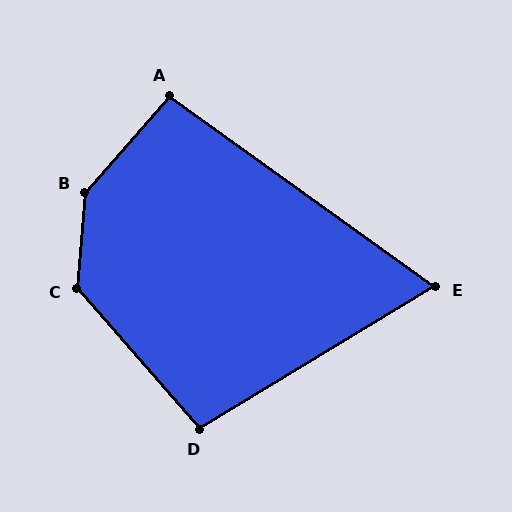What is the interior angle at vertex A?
Approximately 95 degrees (obtuse).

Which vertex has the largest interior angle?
B, at approximately 144 degrees.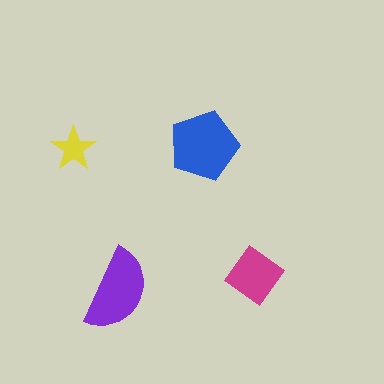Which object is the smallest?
The yellow star.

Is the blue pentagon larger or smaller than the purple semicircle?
Larger.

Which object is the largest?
The blue pentagon.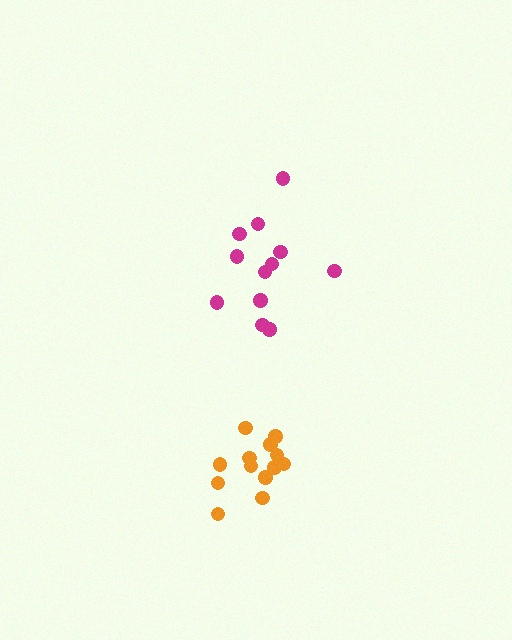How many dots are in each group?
Group 1: 13 dots, Group 2: 12 dots (25 total).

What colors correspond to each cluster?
The clusters are colored: orange, magenta.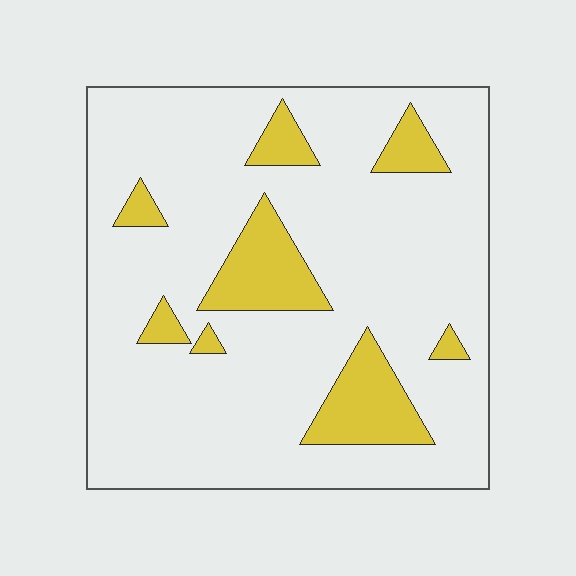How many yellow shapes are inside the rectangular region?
8.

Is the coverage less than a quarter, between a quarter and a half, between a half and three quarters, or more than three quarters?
Less than a quarter.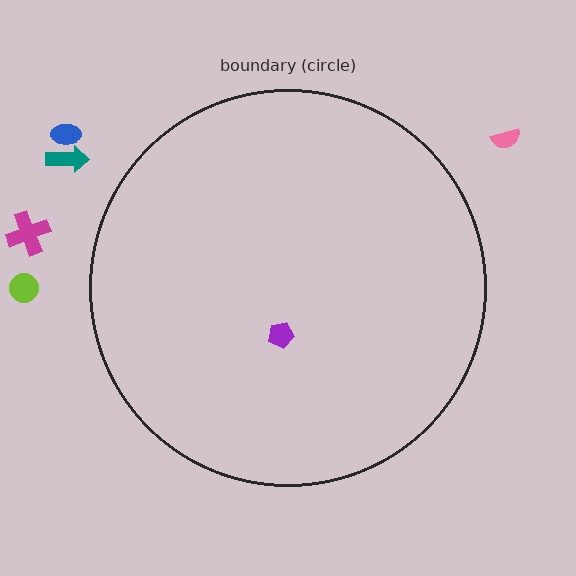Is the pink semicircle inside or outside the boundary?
Outside.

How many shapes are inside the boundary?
1 inside, 5 outside.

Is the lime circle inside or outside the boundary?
Outside.